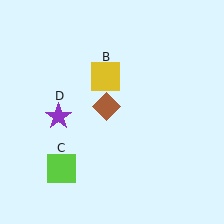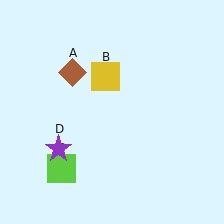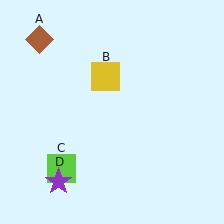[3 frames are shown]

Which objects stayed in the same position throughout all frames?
Yellow square (object B) and lime square (object C) remained stationary.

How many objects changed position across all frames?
2 objects changed position: brown diamond (object A), purple star (object D).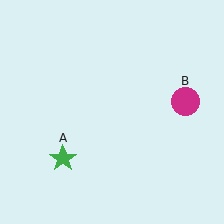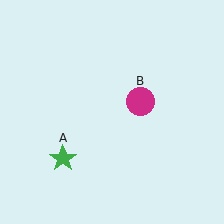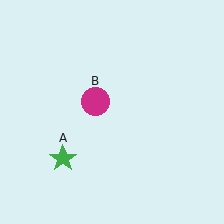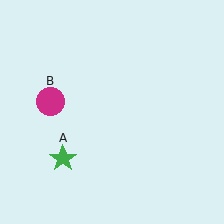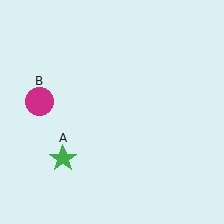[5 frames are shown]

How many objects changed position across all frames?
1 object changed position: magenta circle (object B).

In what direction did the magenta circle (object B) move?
The magenta circle (object B) moved left.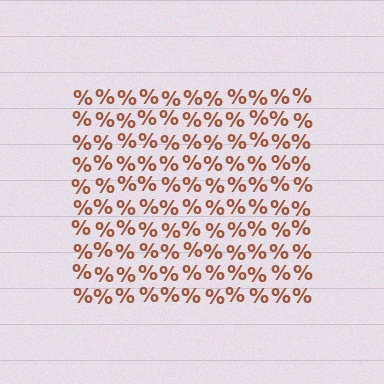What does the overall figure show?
The overall figure shows a square.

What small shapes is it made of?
It is made of small percent signs.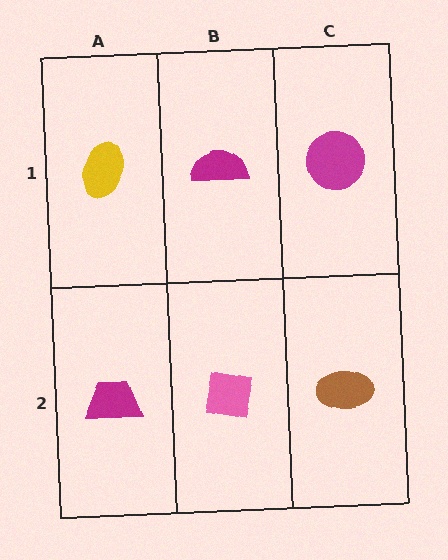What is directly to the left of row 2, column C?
A pink square.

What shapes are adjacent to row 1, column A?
A magenta trapezoid (row 2, column A), a magenta semicircle (row 1, column B).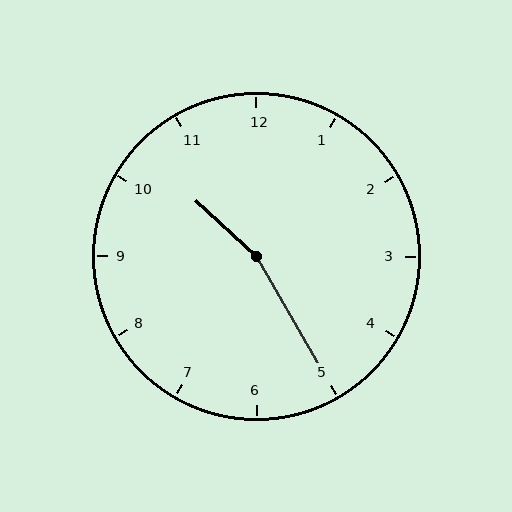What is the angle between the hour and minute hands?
Approximately 162 degrees.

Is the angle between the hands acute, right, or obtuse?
It is obtuse.